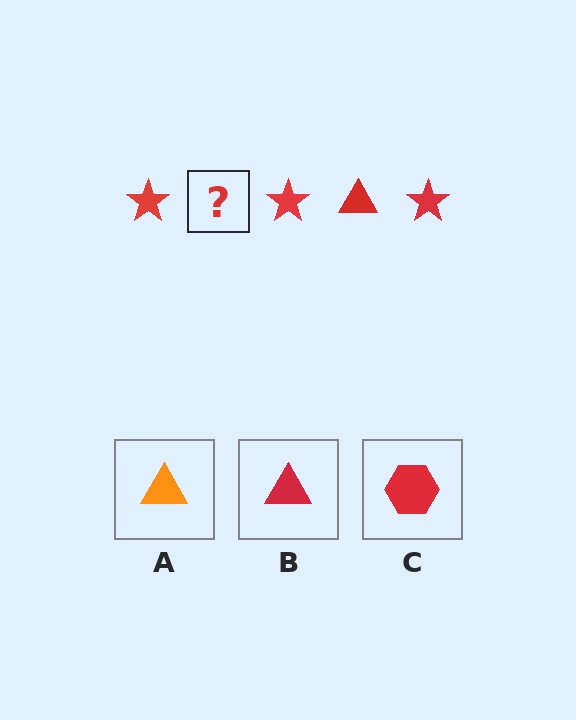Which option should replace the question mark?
Option B.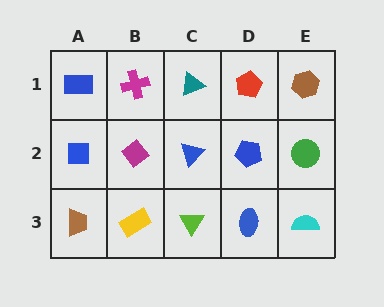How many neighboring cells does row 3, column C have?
3.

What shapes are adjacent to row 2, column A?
A blue rectangle (row 1, column A), a brown trapezoid (row 3, column A), a magenta diamond (row 2, column B).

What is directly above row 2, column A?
A blue rectangle.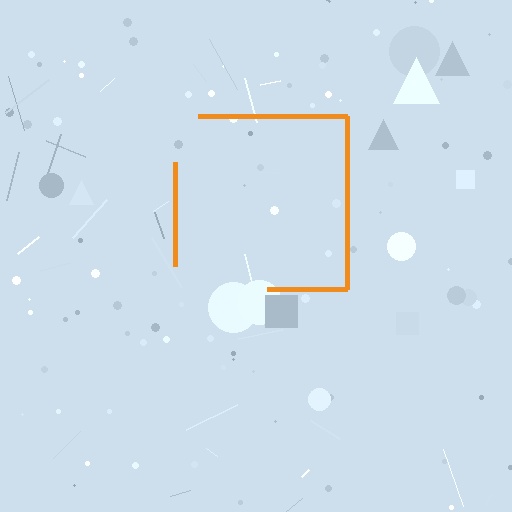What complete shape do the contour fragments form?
The contour fragments form a square.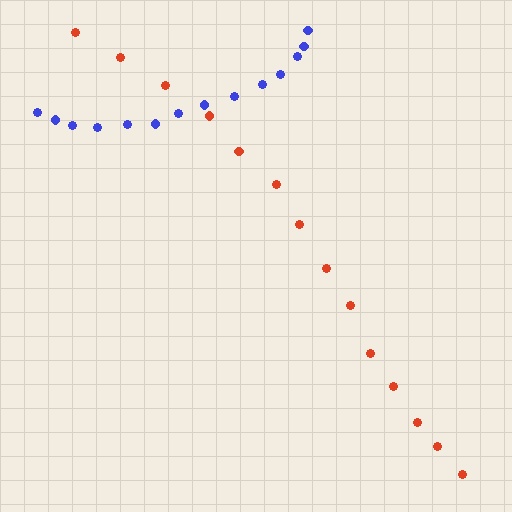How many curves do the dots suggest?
There are 2 distinct paths.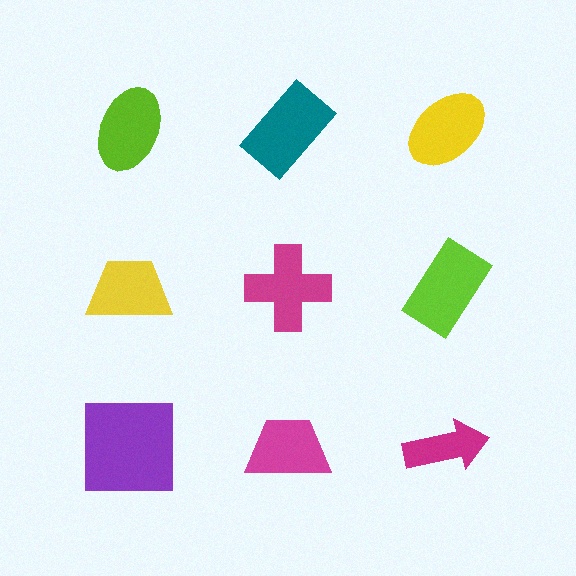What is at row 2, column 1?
A yellow trapezoid.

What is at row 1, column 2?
A teal rectangle.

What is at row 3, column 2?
A magenta trapezoid.